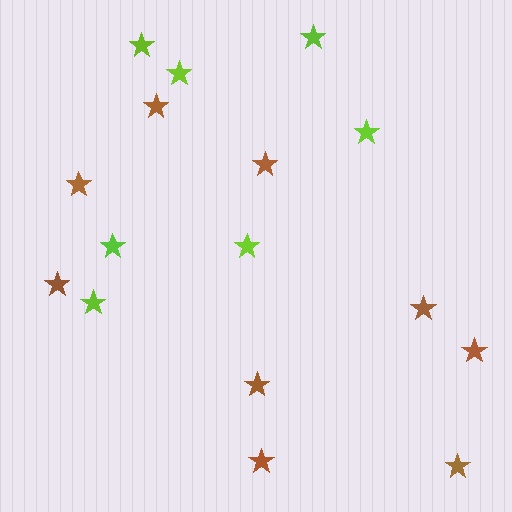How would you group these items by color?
There are 2 groups: one group of lime stars (7) and one group of brown stars (9).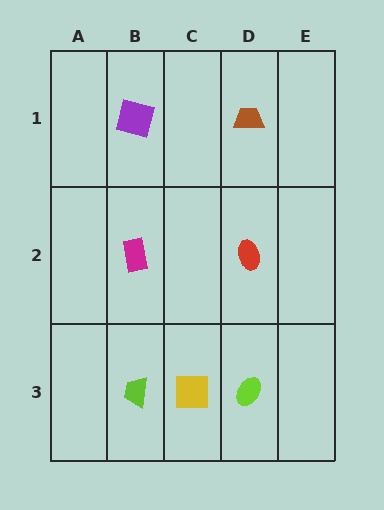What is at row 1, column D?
A brown trapezoid.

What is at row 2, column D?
A red ellipse.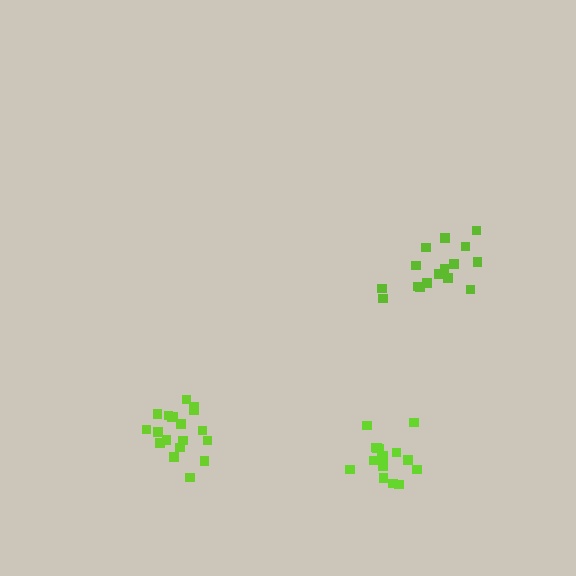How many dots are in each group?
Group 1: 16 dots, Group 2: 16 dots, Group 3: 19 dots (51 total).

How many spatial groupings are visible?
There are 3 spatial groupings.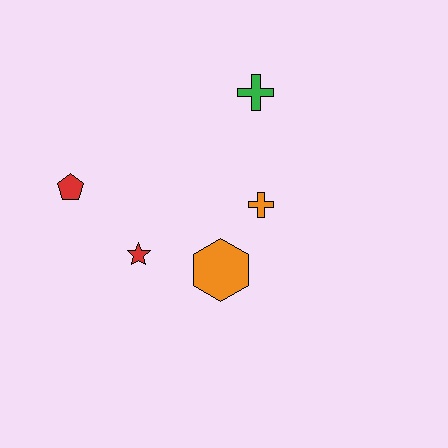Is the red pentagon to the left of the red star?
Yes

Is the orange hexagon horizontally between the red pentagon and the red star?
No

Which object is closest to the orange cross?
The orange hexagon is closest to the orange cross.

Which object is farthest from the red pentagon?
The green cross is farthest from the red pentagon.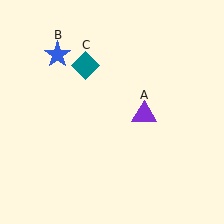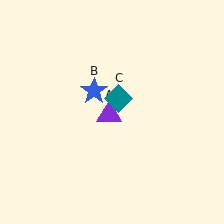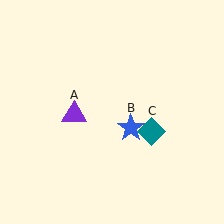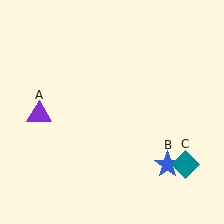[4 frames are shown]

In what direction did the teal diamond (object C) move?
The teal diamond (object C) moved down and to the right.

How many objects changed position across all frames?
3 objects changed position: purple triangle (object A), blue star (object B), teal diamond (object C).